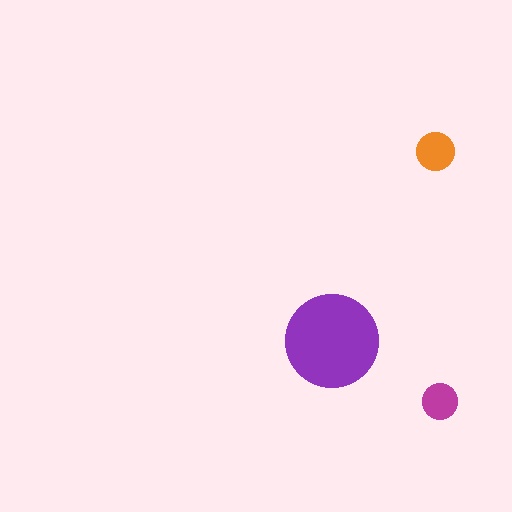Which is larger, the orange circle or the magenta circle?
The orange one.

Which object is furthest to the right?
The magenta circle is rightmost.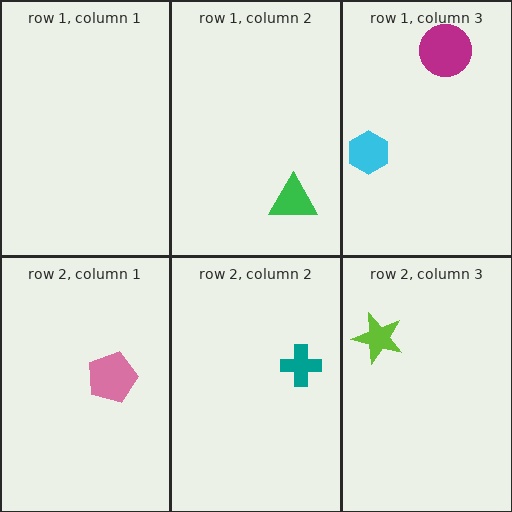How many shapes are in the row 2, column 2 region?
1.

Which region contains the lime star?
The row 2, column 3 region.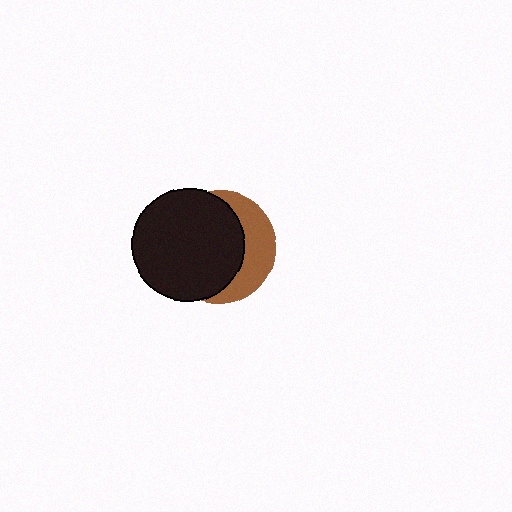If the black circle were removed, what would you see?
You would see the complete brown circle.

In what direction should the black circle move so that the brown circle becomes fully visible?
The black circle should move left. That is the shortest direction to clear the overlap and leave the brown circle fully visible.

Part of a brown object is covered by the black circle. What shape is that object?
It is a circle.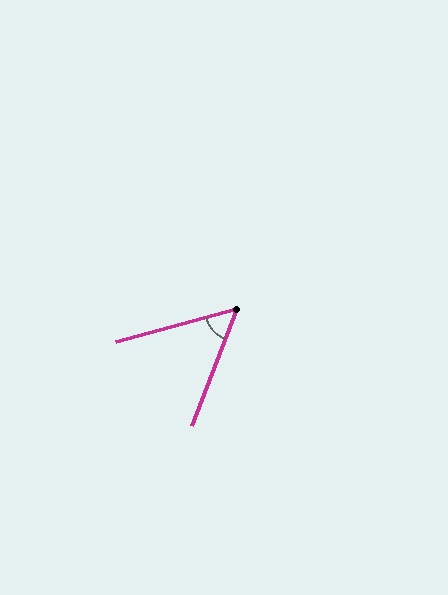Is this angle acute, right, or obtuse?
It is acute.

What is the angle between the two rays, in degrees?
Approximately 54 degrees.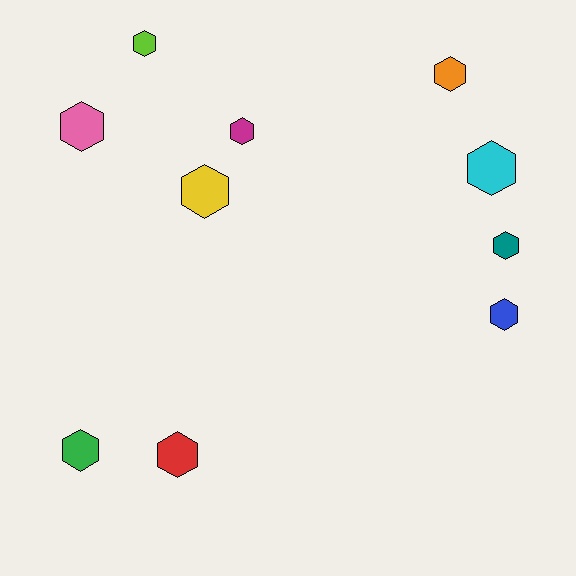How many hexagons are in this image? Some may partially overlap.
There are 10 hexagons.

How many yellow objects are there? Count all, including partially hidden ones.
There is 1 yellow object.